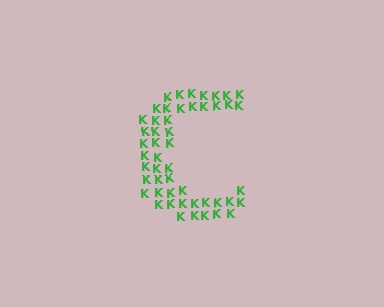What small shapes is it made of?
It is made of small letter K's.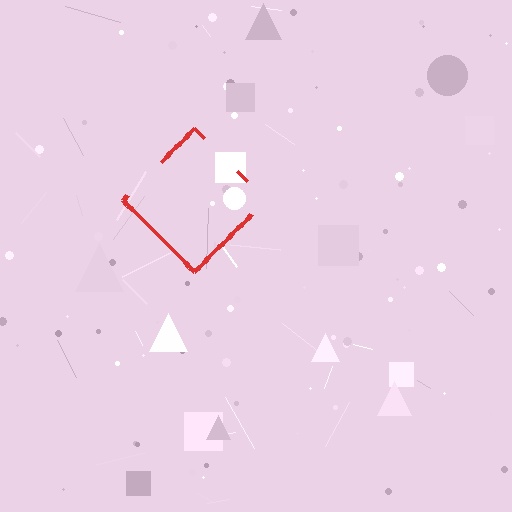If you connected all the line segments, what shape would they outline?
They would outline a diamond.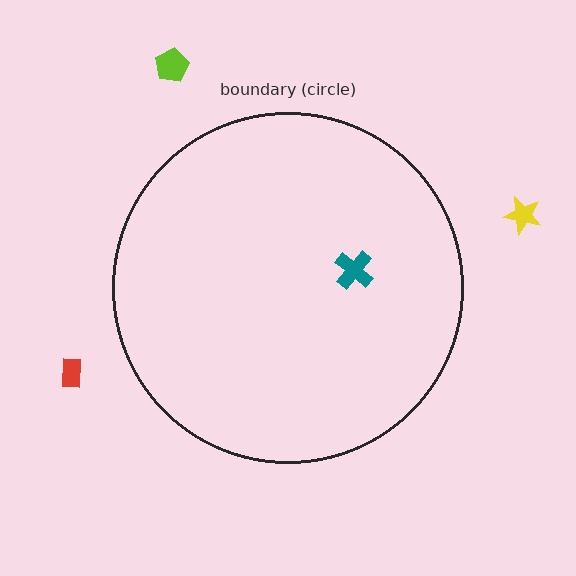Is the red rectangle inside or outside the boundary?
Outside.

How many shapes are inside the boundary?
1 inside, 3 outside.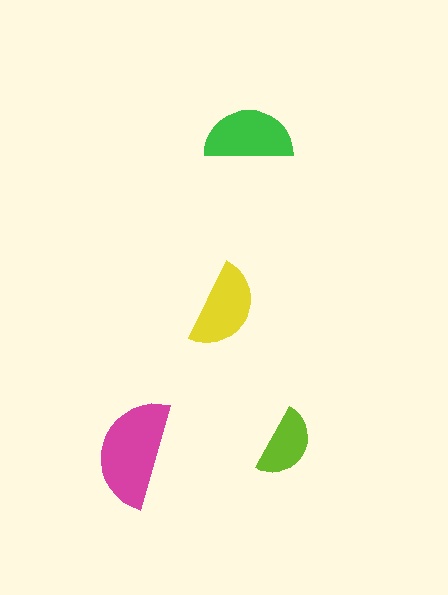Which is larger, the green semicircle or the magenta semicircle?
The magenta one.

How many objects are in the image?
There are 4 objects in the image.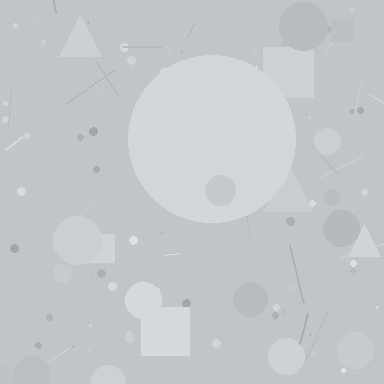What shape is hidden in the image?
A circle is hidden in the image.